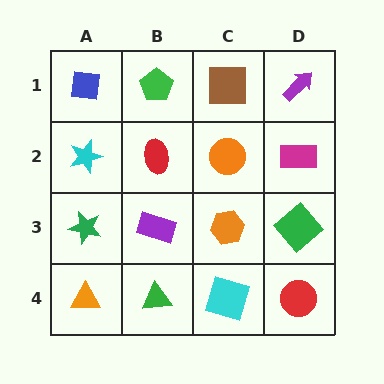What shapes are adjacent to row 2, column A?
A blue square (row 1, column A), a green star (row 3, column A), a red ellipse (row 2, column B).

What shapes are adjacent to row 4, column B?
A purple rectangle (row 3, column B), an orange triangle (row 4, column A), a cyan square (row 4, column C).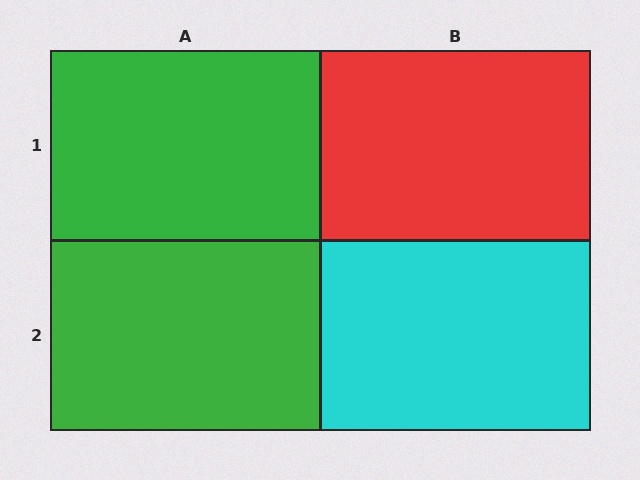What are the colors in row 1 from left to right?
Green, red.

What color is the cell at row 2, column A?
Green.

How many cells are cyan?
1 cell is cyan.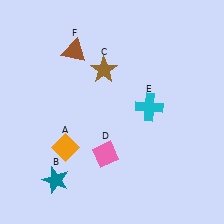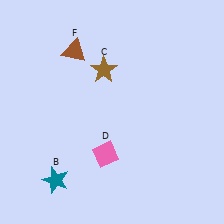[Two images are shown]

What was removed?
The orange diamond (A), the cyan cross (E) were removed in Image 2.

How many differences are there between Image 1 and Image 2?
There are 2 differences between the two images.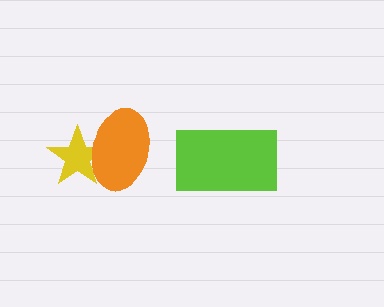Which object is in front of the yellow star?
The orange ellipse is in front of the yellow star.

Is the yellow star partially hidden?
Yes, it is partially covered by another shape.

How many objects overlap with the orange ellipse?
1 object overlaps with the orange ellipse.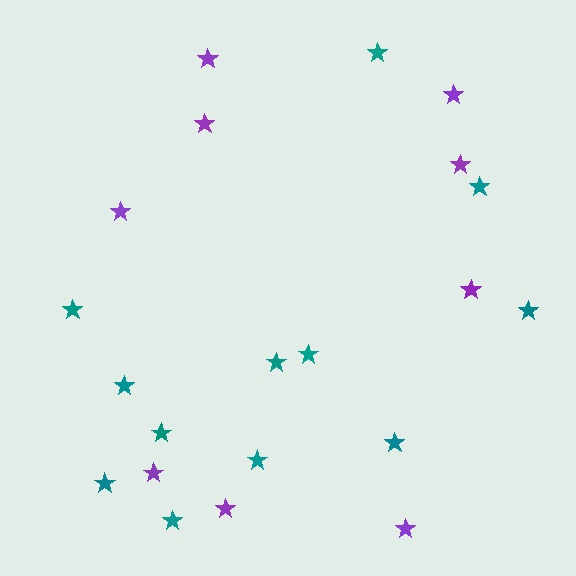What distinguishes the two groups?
There are 2 groups: one group of teal stars (12) and one group of purple stars (9).